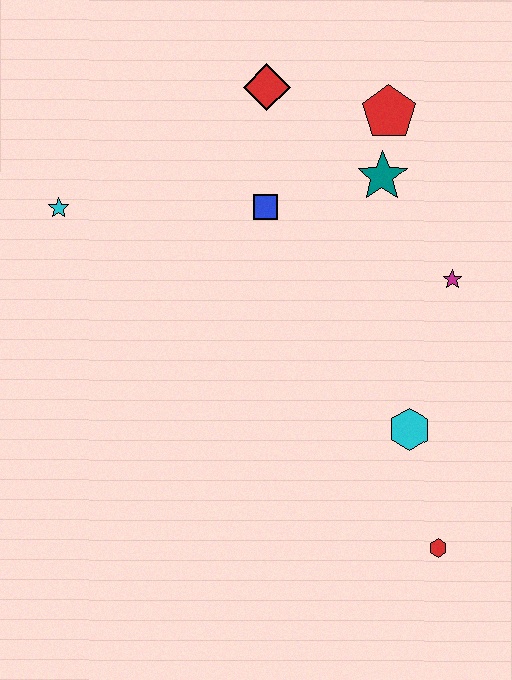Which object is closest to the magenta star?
The teal star is closest to the magenta star.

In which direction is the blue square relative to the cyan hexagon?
The blue square is above the cyan hexagon.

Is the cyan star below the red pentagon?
Yes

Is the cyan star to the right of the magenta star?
No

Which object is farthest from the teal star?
The red hexagon is farthest from the teal star.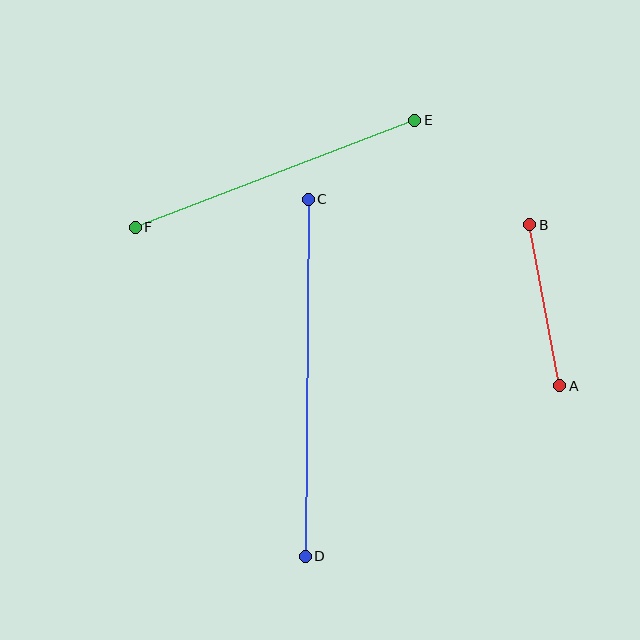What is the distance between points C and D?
The distance is approximately 357 pixels.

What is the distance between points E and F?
The distance is approximately 299 pixels.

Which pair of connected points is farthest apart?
Points C and D are farthest apart.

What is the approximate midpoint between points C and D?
The midpoint is at approximately (307, 378) pixels.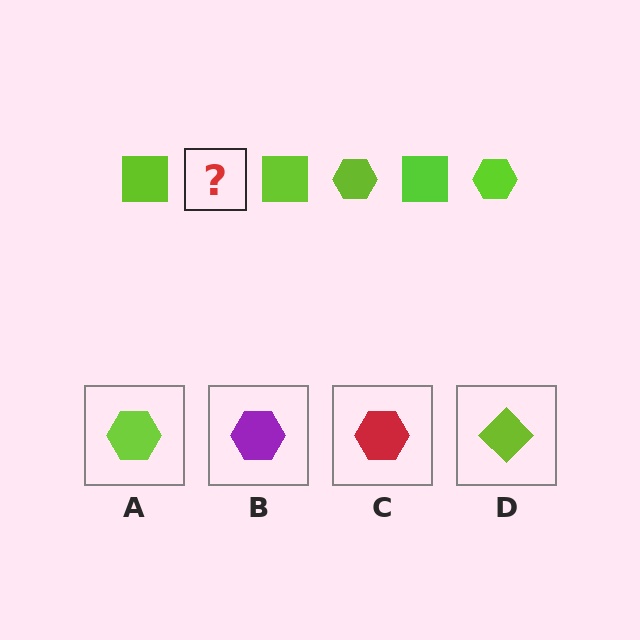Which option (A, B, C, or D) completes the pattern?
A.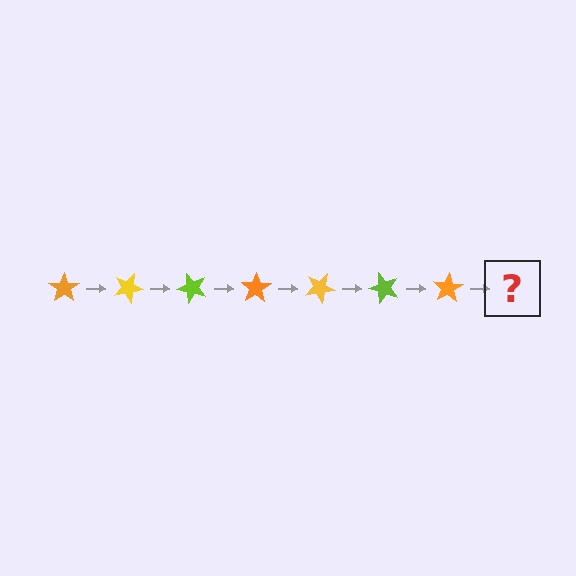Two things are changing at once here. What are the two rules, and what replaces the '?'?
The two rules are that it rotates 25 degrees each step and the color cycles through orange, yellow, and lime. The '?' should be a yellow star, rotated 175 degrees from the start.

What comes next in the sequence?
The next element should be a yellow star, rotated 175 degrees from the start.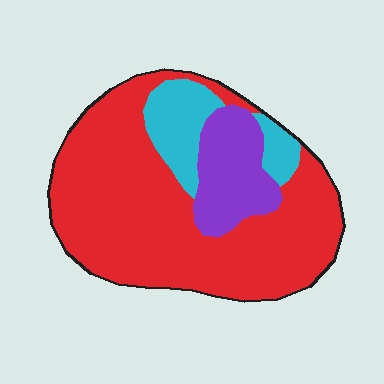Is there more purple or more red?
Red.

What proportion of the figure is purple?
Purple covers around 15% of the figure.